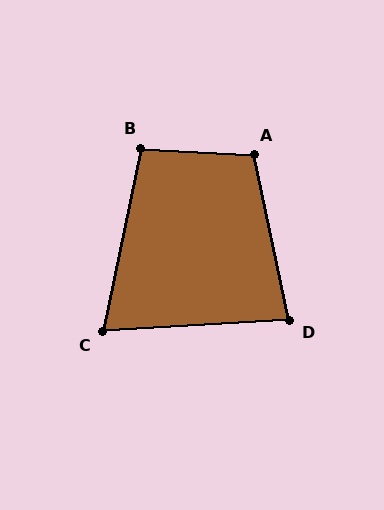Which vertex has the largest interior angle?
A, at approximately 105 degrees.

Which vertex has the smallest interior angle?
C, at approximately 75 degrees.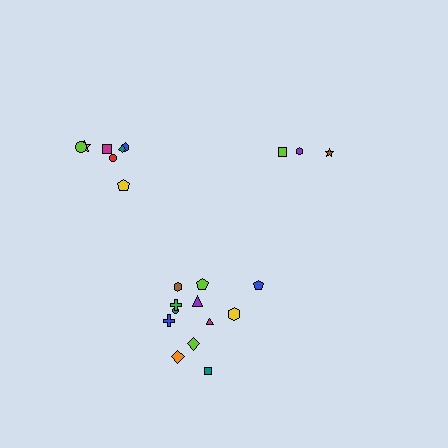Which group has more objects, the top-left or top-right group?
The top-left group.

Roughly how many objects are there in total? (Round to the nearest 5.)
Roughly 20 objects in total.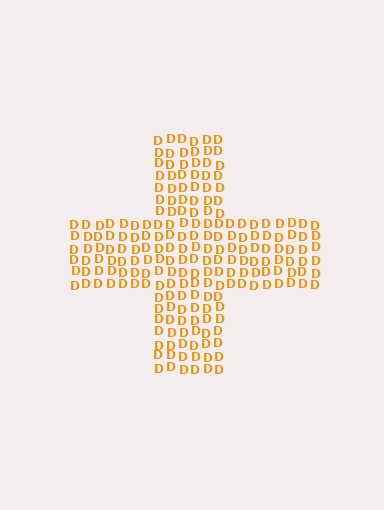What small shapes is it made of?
It is made of small letter D's.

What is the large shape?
The large shape is a cross.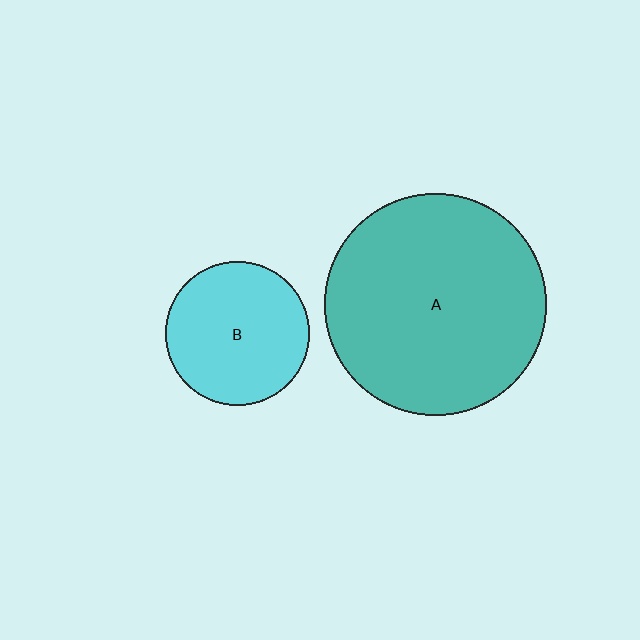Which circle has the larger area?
Circle A (teal).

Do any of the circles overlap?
No, none of the circles overlap.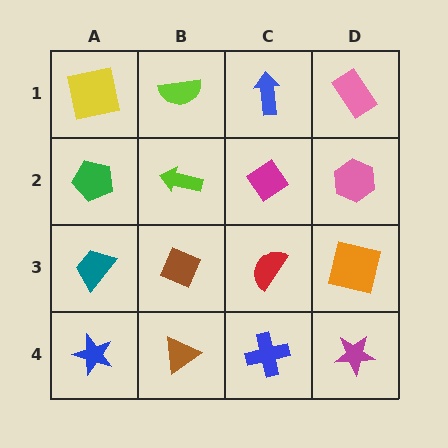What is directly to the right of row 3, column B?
A red semicircle.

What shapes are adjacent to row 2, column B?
A lime semicircle (row 1, column B), a brown diamond (row 3, column B), a green pentagon (row 2, column A), a magenta diamond (row 2, column C).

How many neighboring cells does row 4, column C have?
3.